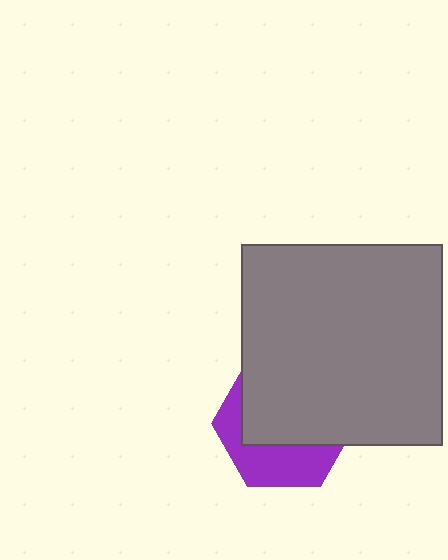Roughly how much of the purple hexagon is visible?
A small part of it is visible (roughly 39%).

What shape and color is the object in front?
The object in front is a gray square.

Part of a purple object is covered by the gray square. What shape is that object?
It is a hexagon.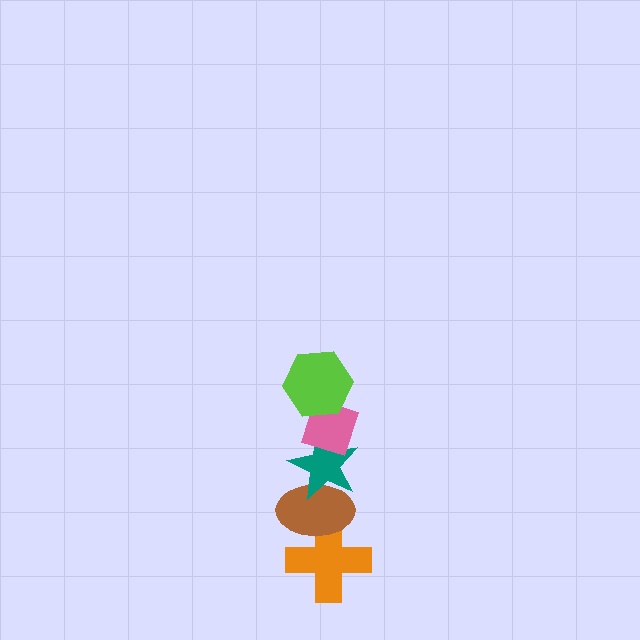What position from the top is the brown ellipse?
The brown ellipse is 4th from the top.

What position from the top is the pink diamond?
The pink diamond is 2nd from the top.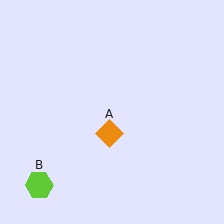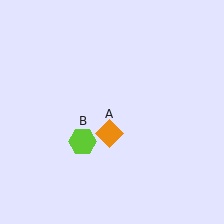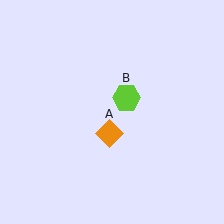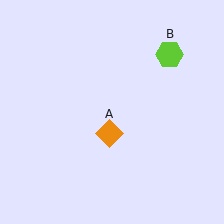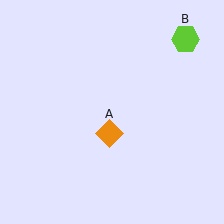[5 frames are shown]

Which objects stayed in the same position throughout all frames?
Orange diamond (object A) remained stationary.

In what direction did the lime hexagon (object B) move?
The lime hexagon (object B) moved up and to the right.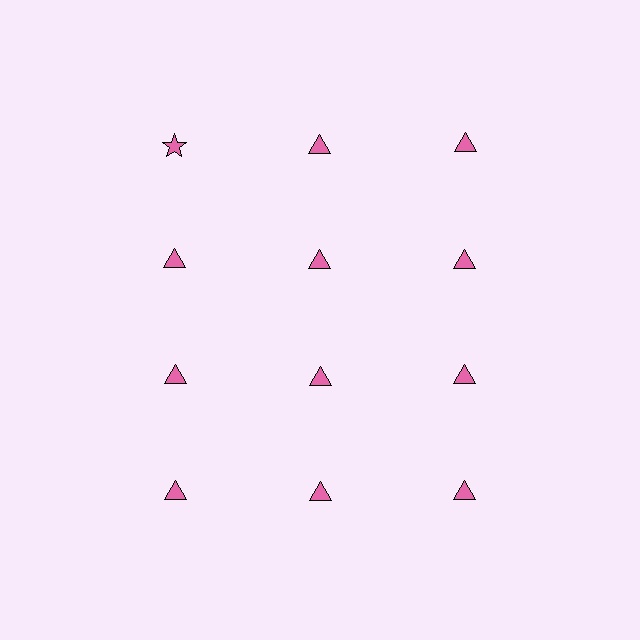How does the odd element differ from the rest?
It has a different shape: star instead of triangle.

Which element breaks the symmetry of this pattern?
The pink star in the top row, leftmost column breaks the symmetry. All other shapes are pink triangles.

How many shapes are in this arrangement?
There are 12 shapes arranged in a grid pattern.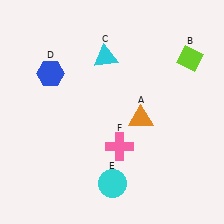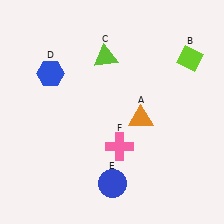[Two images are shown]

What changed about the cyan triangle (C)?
In Image 1, C is cyan. In Image 2, it changed to lime.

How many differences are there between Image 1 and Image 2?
There are 2 differences between the two images.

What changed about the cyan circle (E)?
In Image 1, E is cyan. In Image 2, it changed to blue.